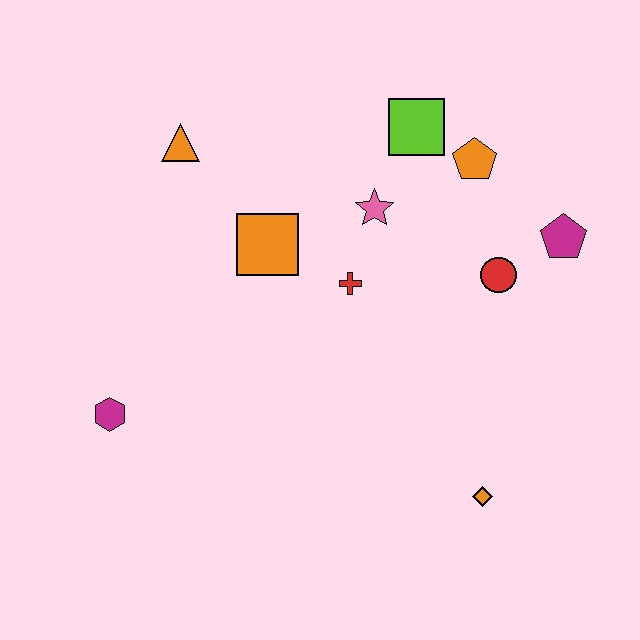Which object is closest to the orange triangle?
The orange square is closest to the orange triangle.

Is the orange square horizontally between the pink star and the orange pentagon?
No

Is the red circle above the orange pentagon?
No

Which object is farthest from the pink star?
The magenta hexagon is farthest from the pink star.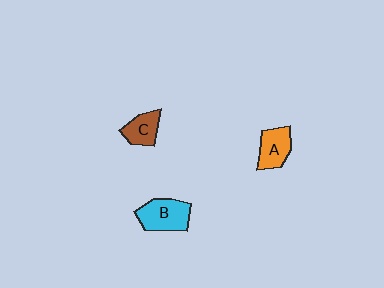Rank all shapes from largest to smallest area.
From largest to smallest: B (cyan), A (orange), C (brown).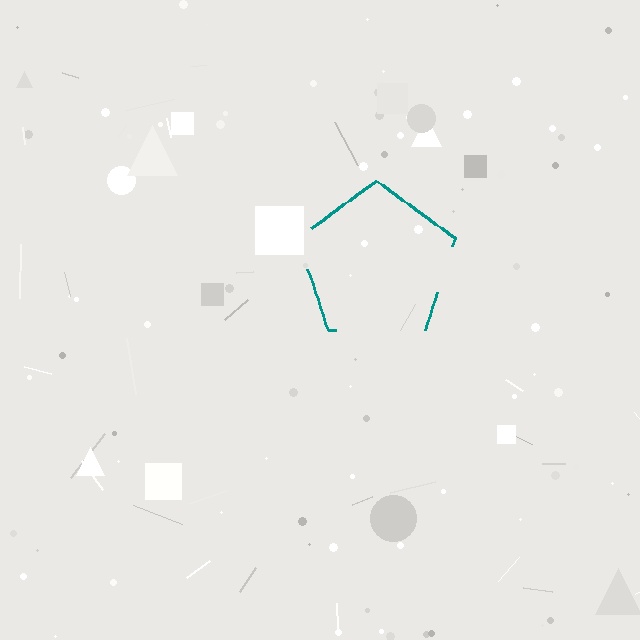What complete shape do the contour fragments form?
The contour fragments form a pentagon.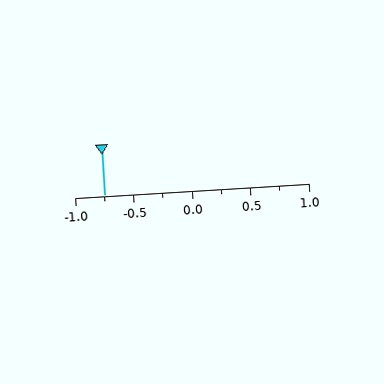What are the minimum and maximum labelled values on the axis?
The axis runs from -1.0 to 1.0.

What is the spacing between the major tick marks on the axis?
The major ticks are spaced 0.5 apart.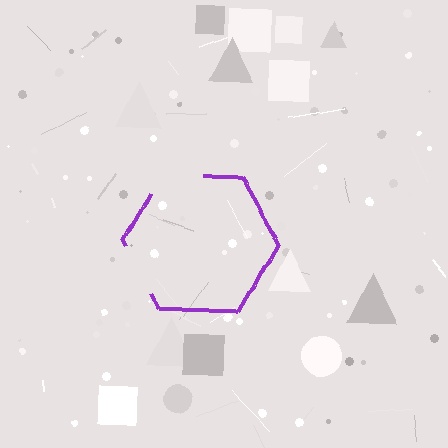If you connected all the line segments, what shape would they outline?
They would outline a hexagon.